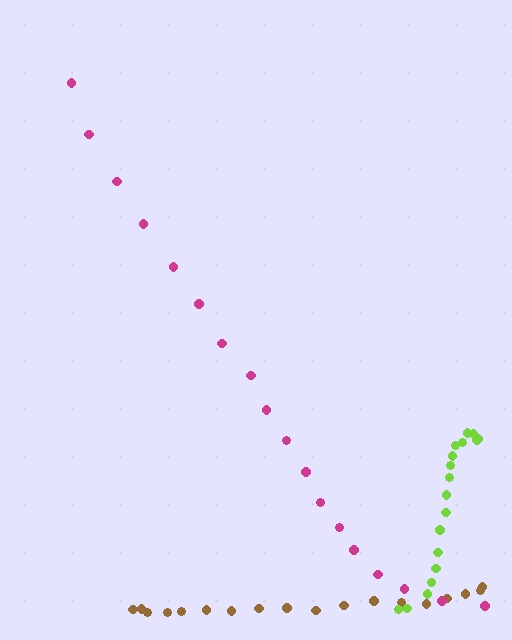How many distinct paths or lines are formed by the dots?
There are 3 distinct paths.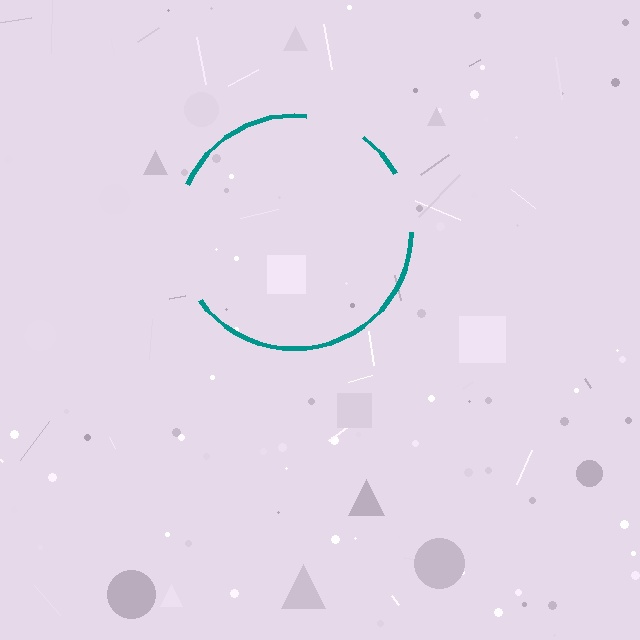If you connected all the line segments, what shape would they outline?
They would outline a circle.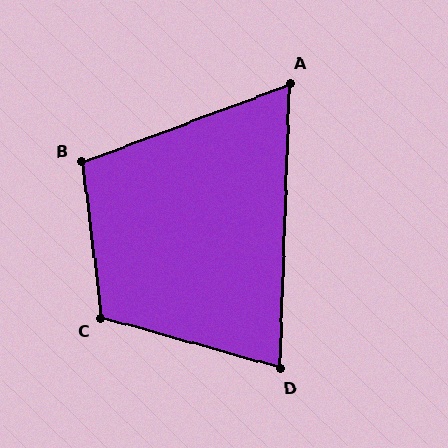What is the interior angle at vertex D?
Approximately 76 degrees (acute).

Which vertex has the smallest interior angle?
A, at approximately 68 degrees.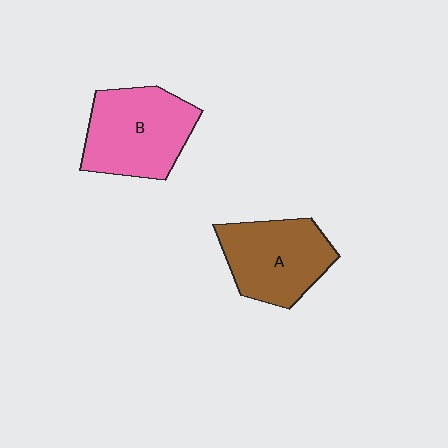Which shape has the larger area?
Shape B (pink).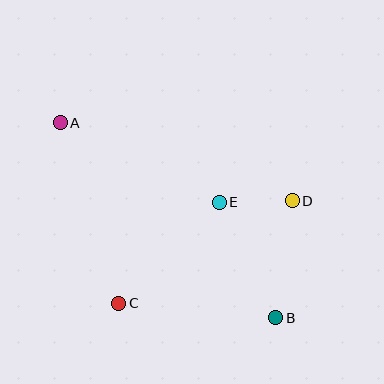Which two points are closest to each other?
Points D and E are closest to each other.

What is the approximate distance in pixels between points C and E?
The distance between C and E is approximately 143 pixels.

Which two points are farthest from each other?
Points A and B are farthest from each other.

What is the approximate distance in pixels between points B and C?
The distance between B and C is approximately 158 pixels.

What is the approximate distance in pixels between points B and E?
The distance between B and E is approximately 129 pixels.